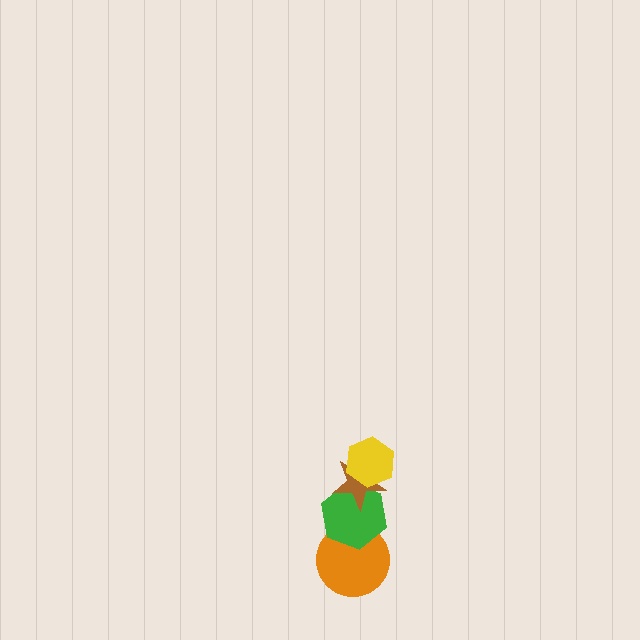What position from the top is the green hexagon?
The green hexagon is 3rd from the top.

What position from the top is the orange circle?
The orange circle is 4th from the top.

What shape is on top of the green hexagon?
The brown star is on top of the green hexagon.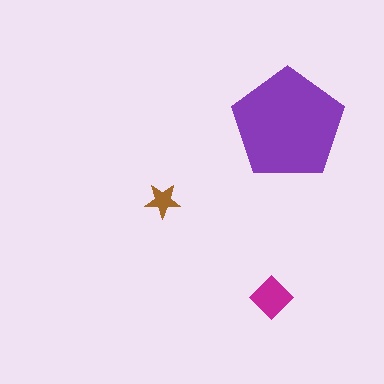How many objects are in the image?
There are 3 objects in the image.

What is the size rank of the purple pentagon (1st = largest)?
1st.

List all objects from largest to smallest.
The purple pentagon, the magenta diamond, the brown star.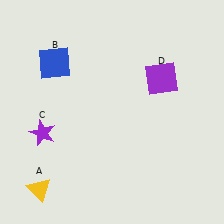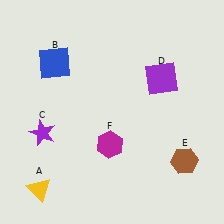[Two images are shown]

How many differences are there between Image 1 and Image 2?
There are 2 differences between the two images.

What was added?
A brown hexagon (E), a magenta hexagon (F) were added in Image 2.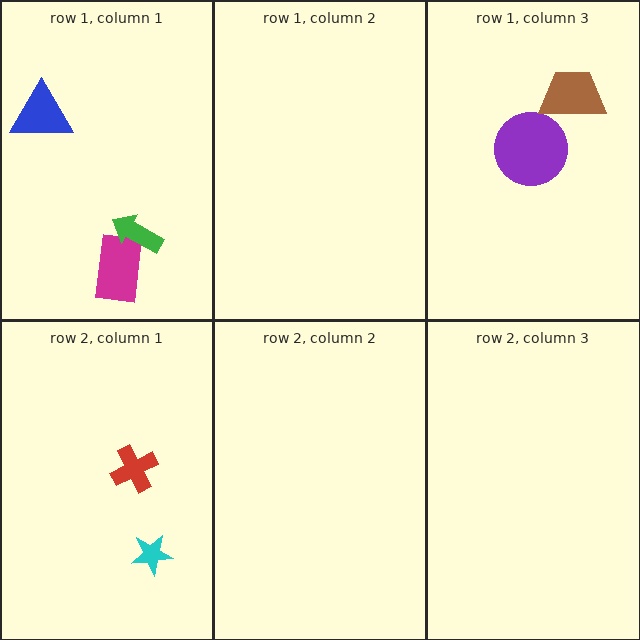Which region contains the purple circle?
The row 1, column 3 region.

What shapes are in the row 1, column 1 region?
The magenta rectangle, the green arrow, the blue triangle.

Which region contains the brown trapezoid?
The row 1, column 3 region.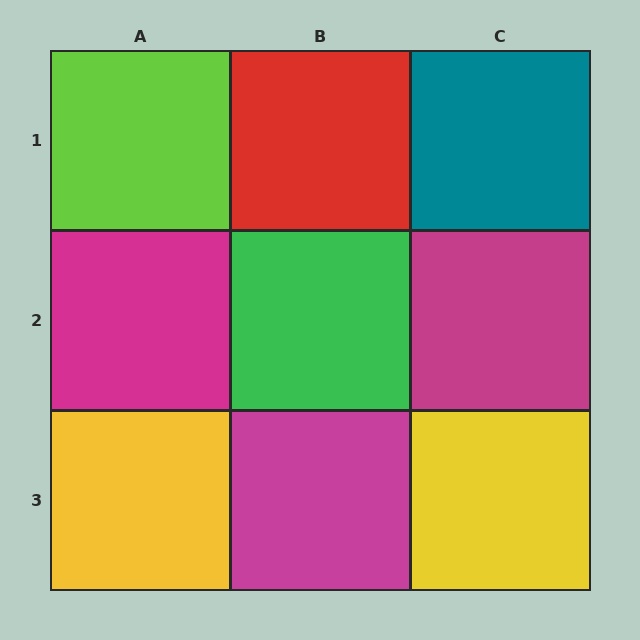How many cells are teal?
1 cell is teal.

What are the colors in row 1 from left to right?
Lime, red, teal.